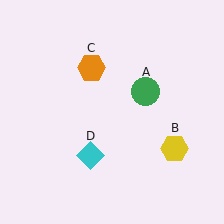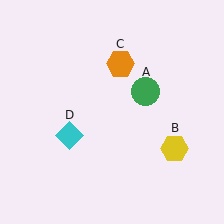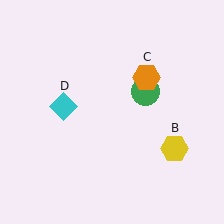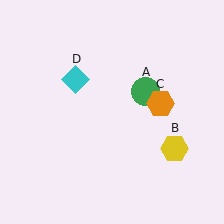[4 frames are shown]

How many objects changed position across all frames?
2 objects changed position: orange hexagon (object C), cyan diamond (object D).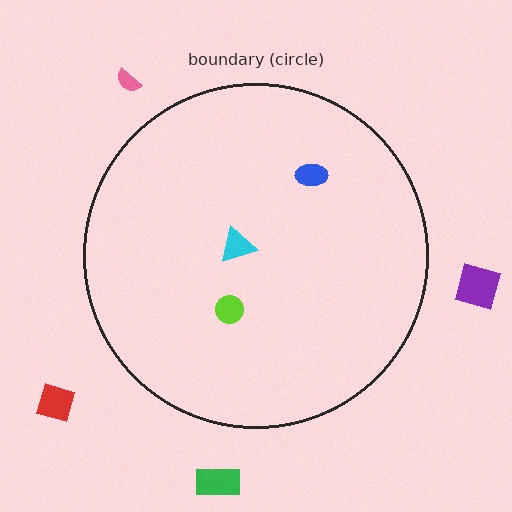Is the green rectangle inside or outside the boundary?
Outside.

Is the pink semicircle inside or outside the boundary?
Outside.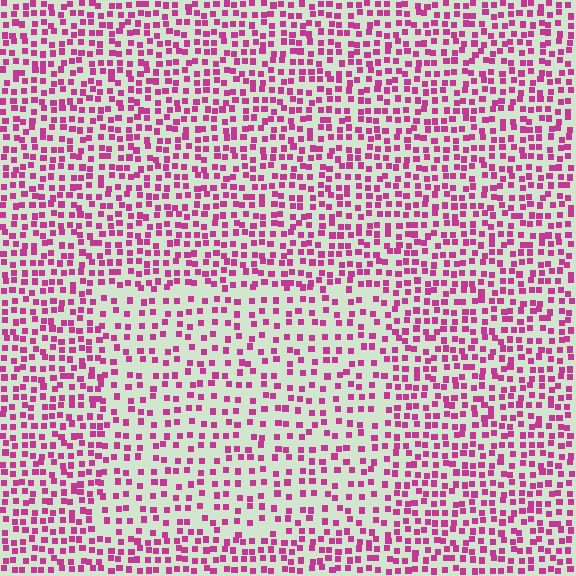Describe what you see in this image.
The image contains small magenta elements arranged at two different densities. A rectangle-shaped region is visible where the elements are less densely packed than the surrounding area.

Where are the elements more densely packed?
The elements are more densely packed outside the rectangle boundary.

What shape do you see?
I see a rectangle.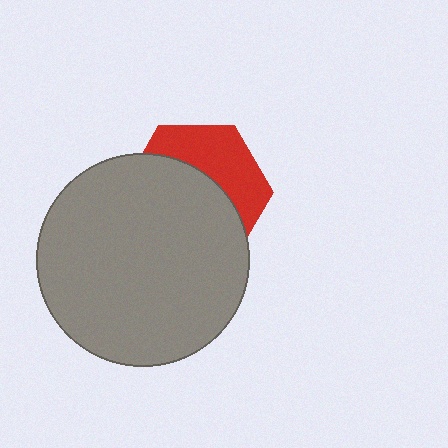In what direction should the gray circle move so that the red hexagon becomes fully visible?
The gray circle should move down. That is the shortest direction to clear the overlap and leave the red hexagon fully visible.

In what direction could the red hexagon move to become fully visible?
The red hexagon could move up. That would shift it out from behind the gray circle entirely.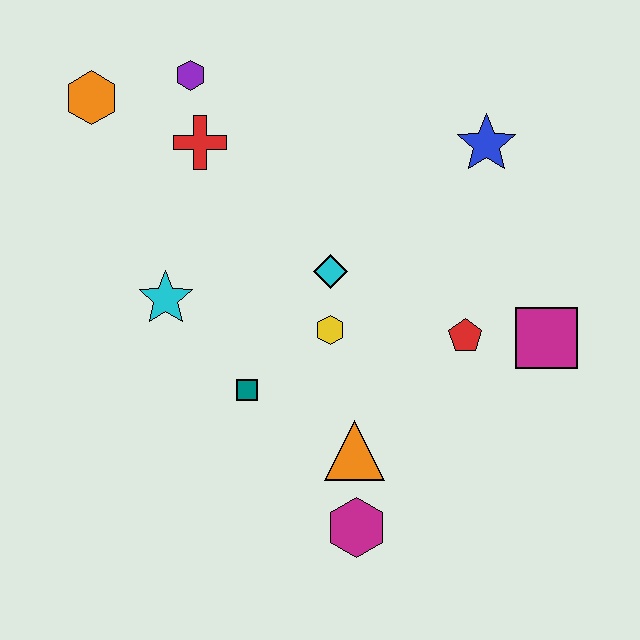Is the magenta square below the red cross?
Yes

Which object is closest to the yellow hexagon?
The cyan diamond is closest to the yellow hexagon.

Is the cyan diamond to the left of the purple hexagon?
No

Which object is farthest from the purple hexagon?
The magenta hexagon is farthest from the purple hexagon.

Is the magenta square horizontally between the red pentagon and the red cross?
No